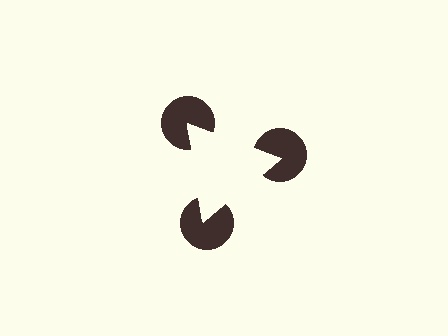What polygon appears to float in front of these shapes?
An illusory triangle — its edges are inferred from the aligned wedge cuts in the pac-man discs, not physically drawn.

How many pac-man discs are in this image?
There are 3 — one at each vertex of the illusory triangle.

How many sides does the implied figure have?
3 sides.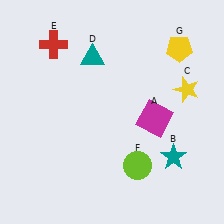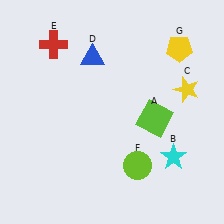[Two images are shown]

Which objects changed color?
A changed from magenta to lime. B changed from teal to cyan. D changed from teal to blue.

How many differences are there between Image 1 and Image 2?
There are 3 differences between the two images.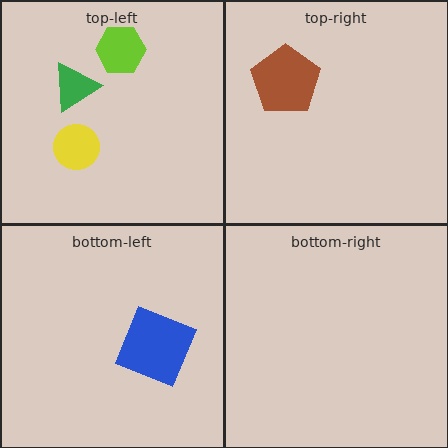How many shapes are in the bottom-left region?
1.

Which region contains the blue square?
The bottom-left region.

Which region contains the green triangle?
The top-left region.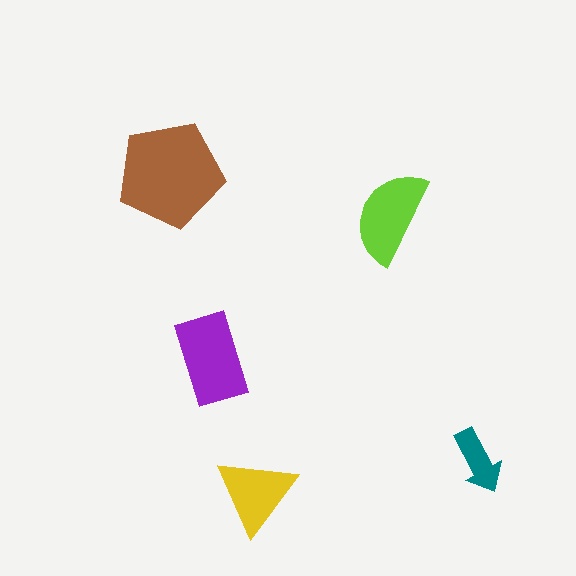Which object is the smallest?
The teal arrow.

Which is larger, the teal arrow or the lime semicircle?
The lime semicircle.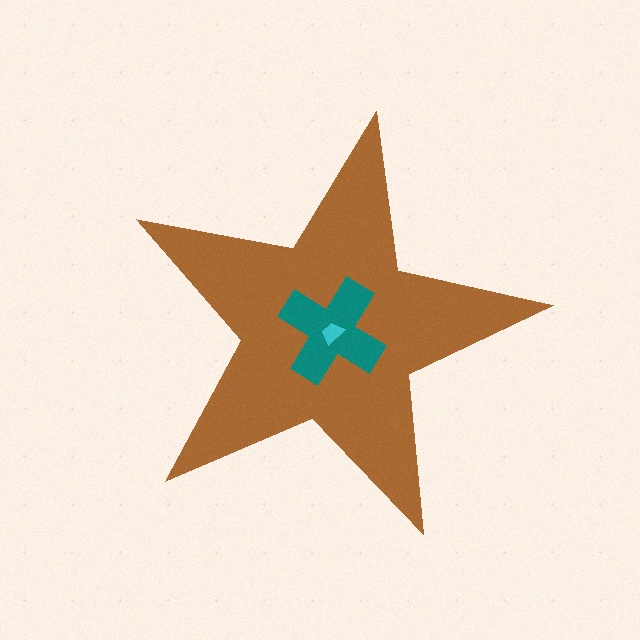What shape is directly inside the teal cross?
The cyan trapezoid.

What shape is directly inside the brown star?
The teal cross.